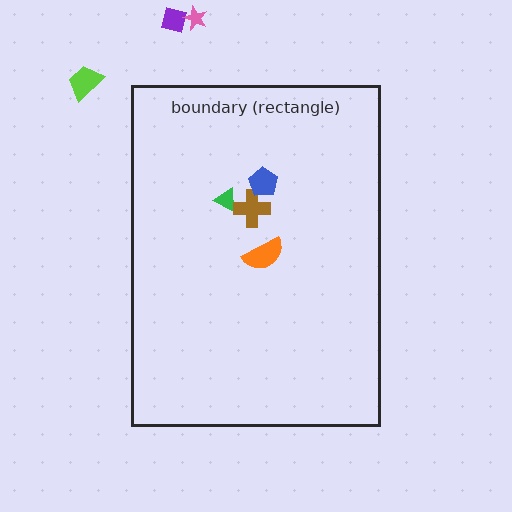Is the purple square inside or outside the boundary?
Outside.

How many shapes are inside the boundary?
4 inside, 3 outside.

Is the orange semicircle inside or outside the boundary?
Inside.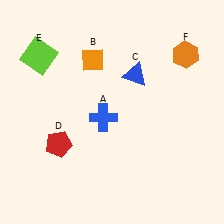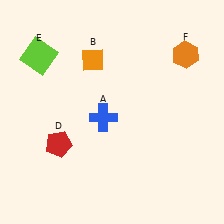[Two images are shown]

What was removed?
The blue triangle (C) was removed in Image 2.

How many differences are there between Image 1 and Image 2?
There is 1 difference between the two images.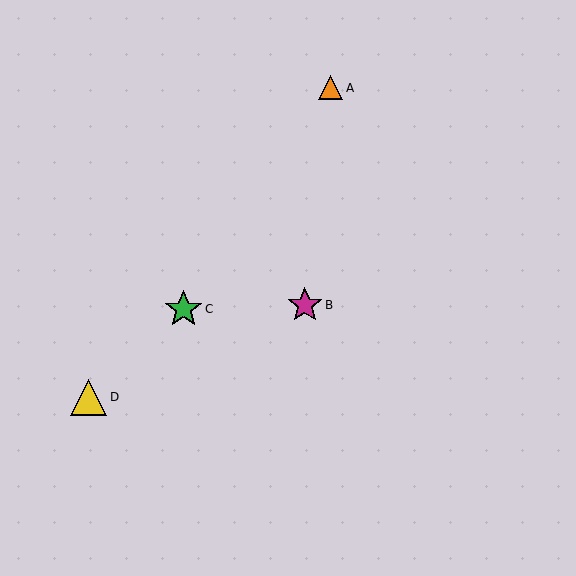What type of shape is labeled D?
Shape D is a yellow triangle.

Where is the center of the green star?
The center of the green star is at (184, 309).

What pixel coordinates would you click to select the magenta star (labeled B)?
Click at (305, 305) to select the magenta star B.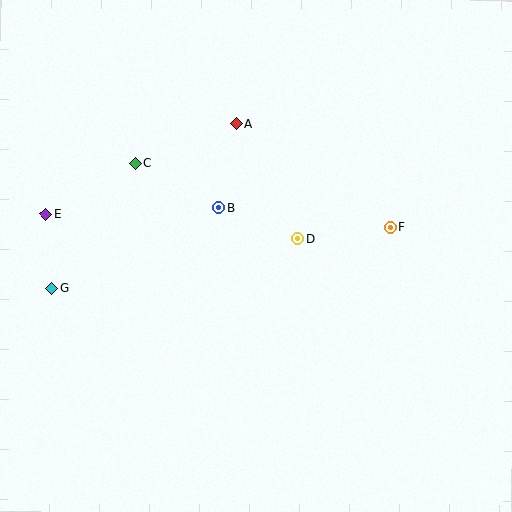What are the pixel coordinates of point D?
Point D is at (298, 239).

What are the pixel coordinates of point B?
Point B is at (219, 208).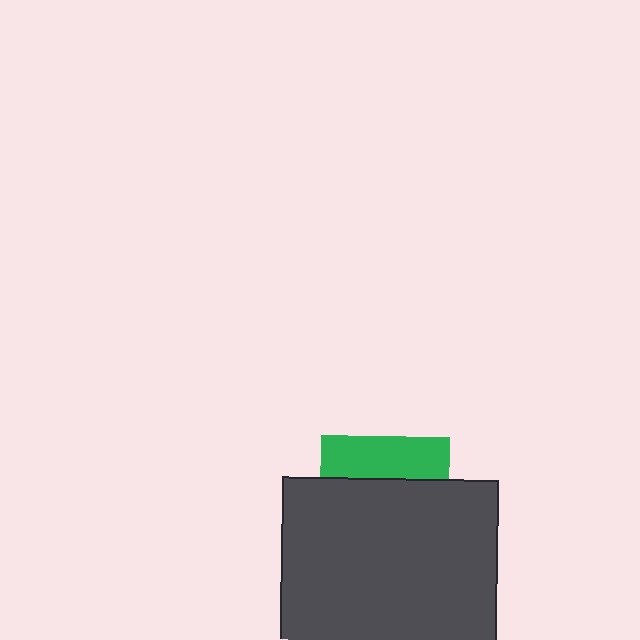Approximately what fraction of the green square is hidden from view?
Roughly 67% of the green square is hidden behind the dark gray square.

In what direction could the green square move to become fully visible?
The green square could move up. That would shift it out from behind the dark gray square entirely.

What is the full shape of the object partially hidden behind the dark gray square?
The partially hidden object is a green square.